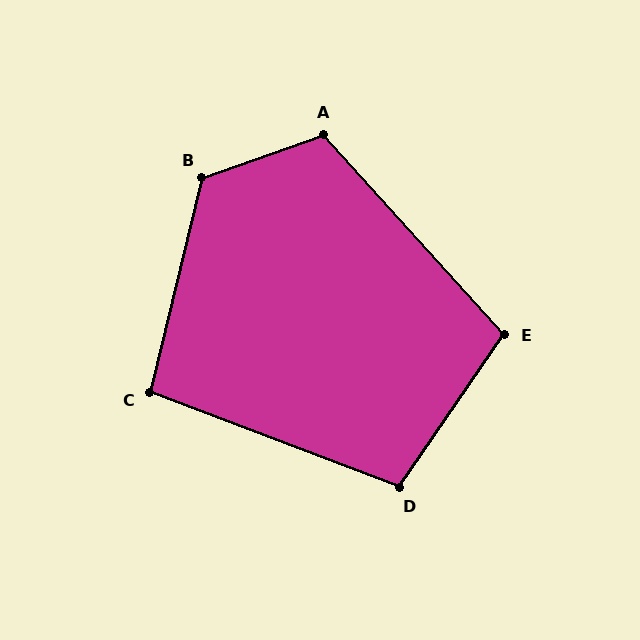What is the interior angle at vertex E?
Approximately 103 degrees (obtuse).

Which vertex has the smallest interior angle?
C, at approximately 97 degrees.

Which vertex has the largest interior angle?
B, at approximately 123 degrees.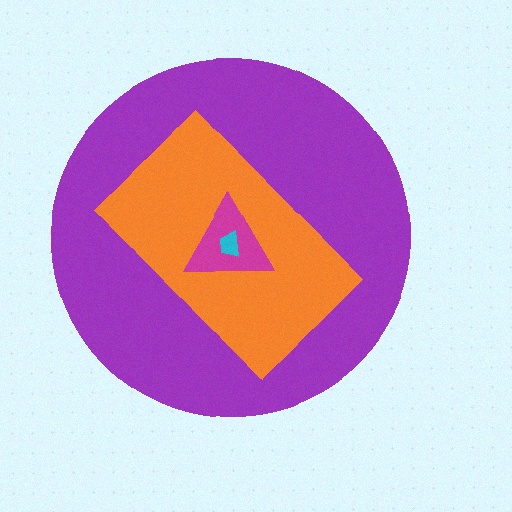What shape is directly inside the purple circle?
The orange rectangle.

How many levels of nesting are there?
4.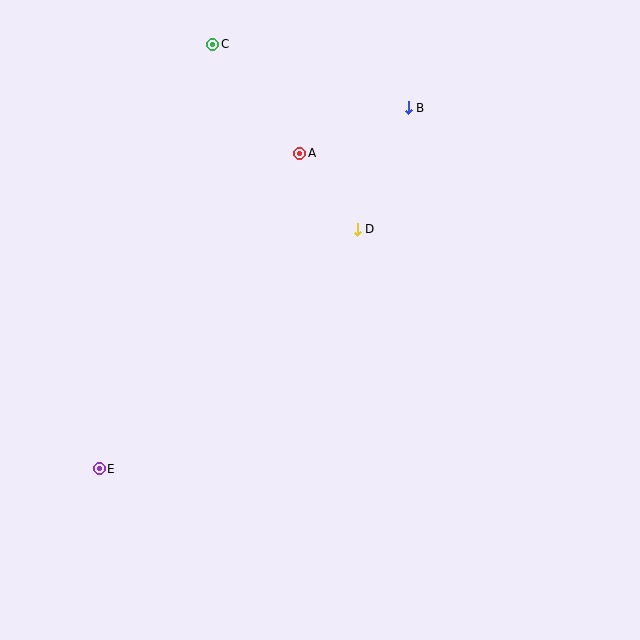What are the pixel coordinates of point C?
Point C is at (213, 44).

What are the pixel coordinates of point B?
Point B is at (408, 108).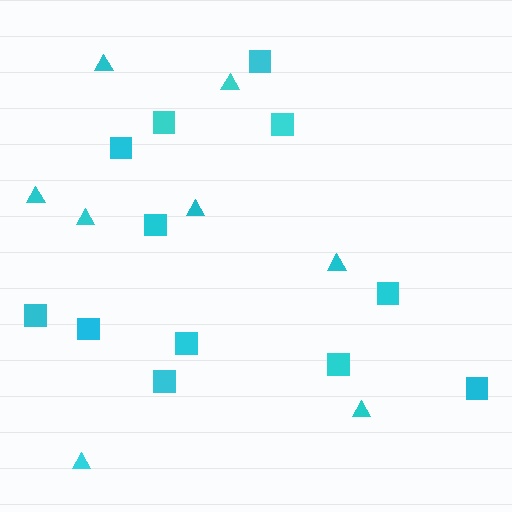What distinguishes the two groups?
There are 2 groups: one group of squares (12) and one group of triangles (8).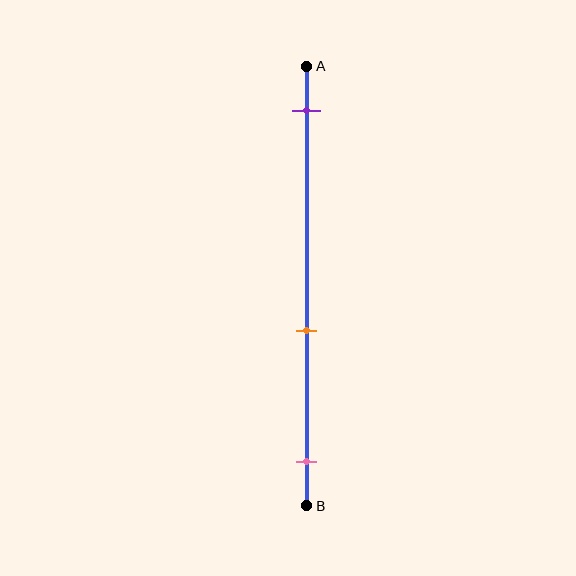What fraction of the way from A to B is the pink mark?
The pink mark is approximately 90% (0.9) of the way from A to B.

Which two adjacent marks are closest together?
The orange and pink marks are the closest adjacent pair.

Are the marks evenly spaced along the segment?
No, the marks are not evenly spaced.